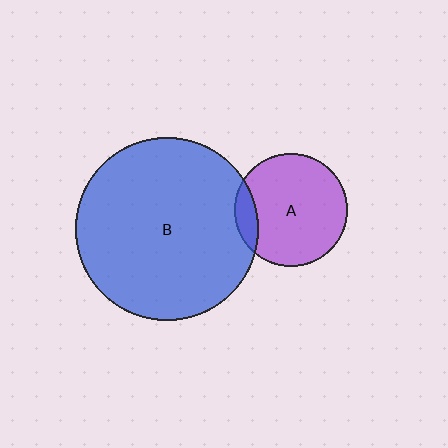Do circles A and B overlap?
Yes.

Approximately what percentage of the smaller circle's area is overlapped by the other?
Approximately 10%.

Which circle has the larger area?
Circle B (blue).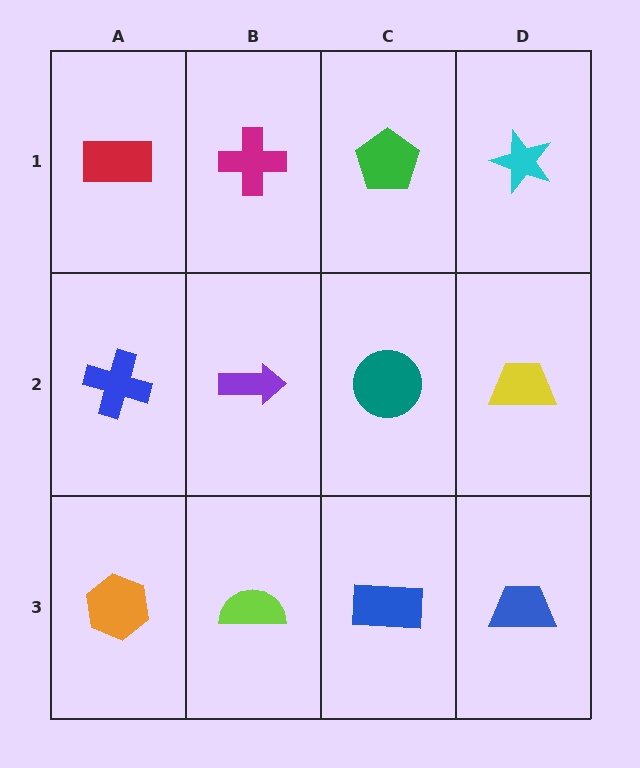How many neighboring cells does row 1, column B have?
3.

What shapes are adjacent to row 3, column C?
A teal circle (row 2, column C), a lime semicircle (row 3, column B), a blue trapezoid (row 3, column D).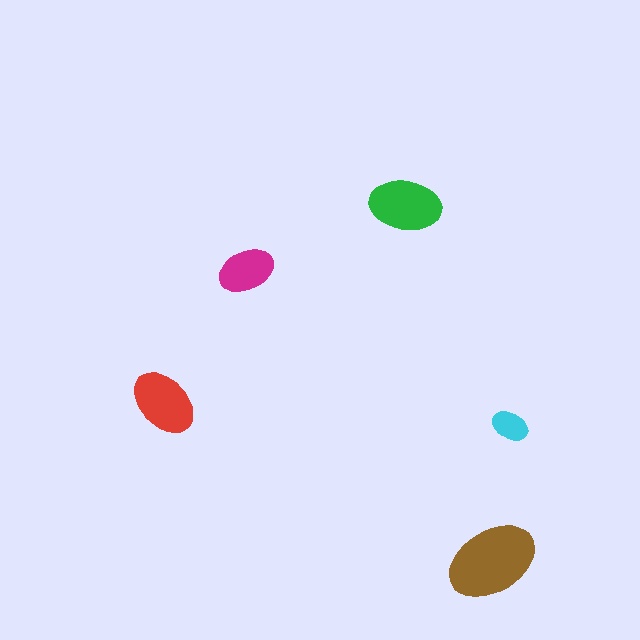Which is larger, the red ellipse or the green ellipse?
The green one.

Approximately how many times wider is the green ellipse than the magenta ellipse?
About 1.5 times wider.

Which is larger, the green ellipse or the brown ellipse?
The brown one.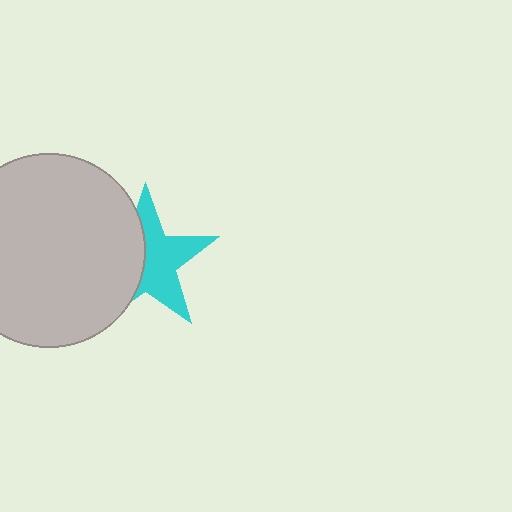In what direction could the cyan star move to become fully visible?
The cyan star could move right. That would shift it out from behind the light gray circle entirely.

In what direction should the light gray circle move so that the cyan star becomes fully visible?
The light gray circle should move left. That is the shortest direction to clear the overlap and leave the cyan star fully visible.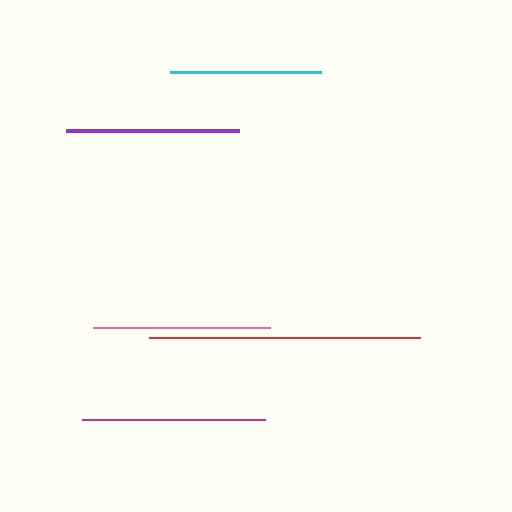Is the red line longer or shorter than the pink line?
The red line is longer than the pink line.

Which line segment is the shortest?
The cyan line is the shortest at approximately 152 pixels.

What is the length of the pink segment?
The pink segment is approximately 177 pixels long.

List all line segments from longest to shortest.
From longest to shortest: red, magenta, pink, purple, cyan.